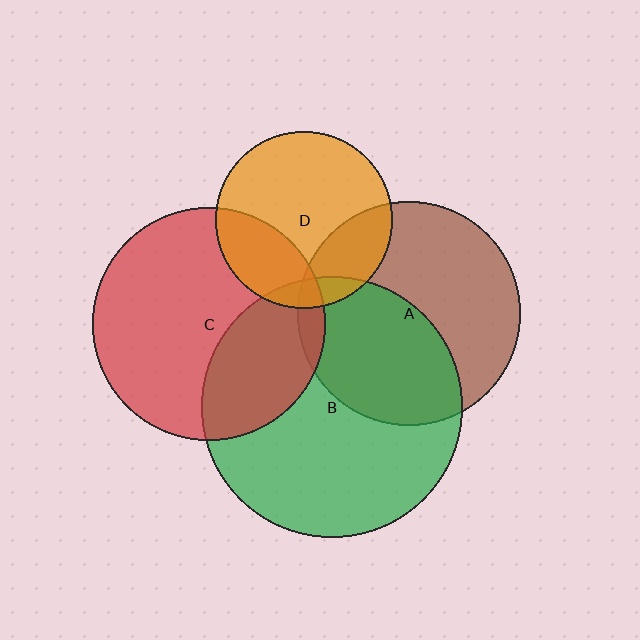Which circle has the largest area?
Circle B (green).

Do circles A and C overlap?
Yes.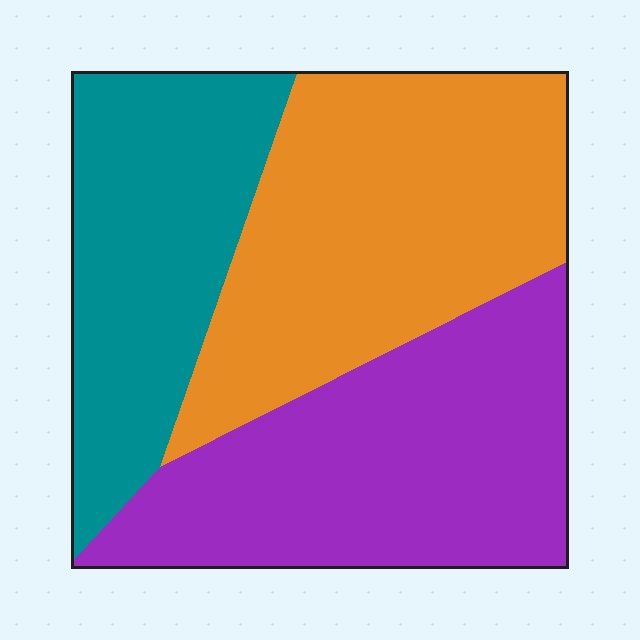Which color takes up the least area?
Teal, at roughly 25%.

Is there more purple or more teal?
Purple.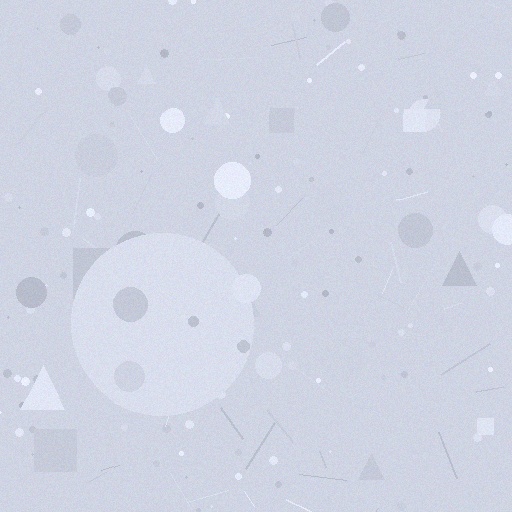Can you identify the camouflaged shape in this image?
The camouflaged shape is a circle.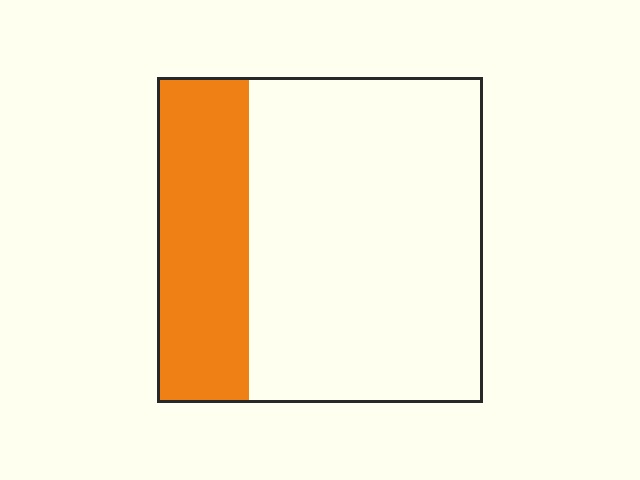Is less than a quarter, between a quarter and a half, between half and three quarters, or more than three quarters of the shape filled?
Between a quarter and a half.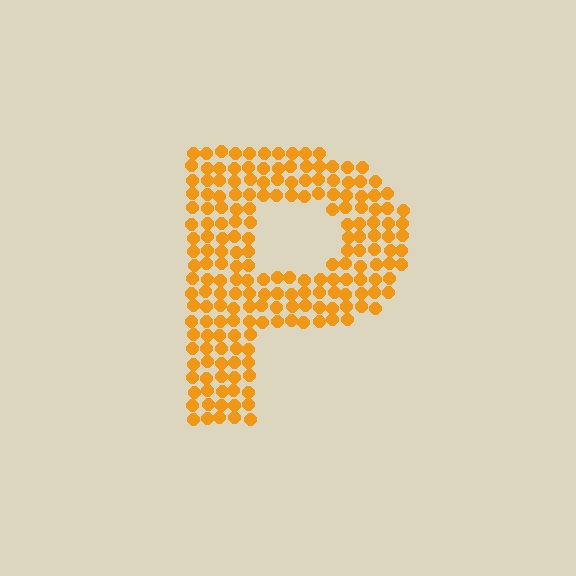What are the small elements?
The small elements are circles.